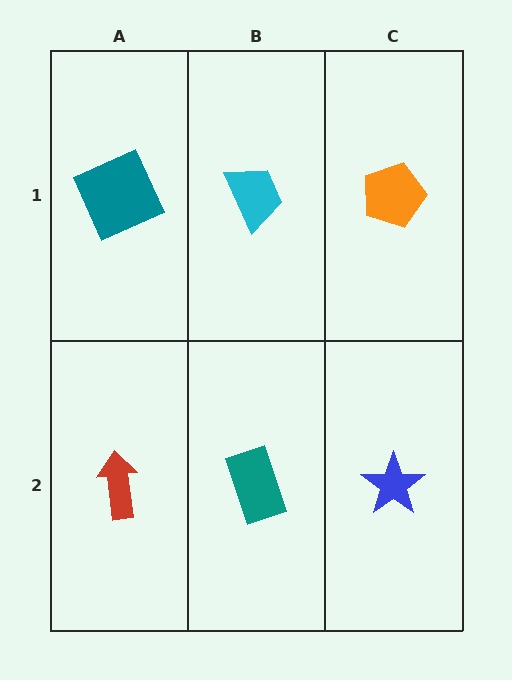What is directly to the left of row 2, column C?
A teal rectangle.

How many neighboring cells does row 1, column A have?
2.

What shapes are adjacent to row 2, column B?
A cyan trapezoid (row 1, column B), a red arrow (row 2, column A), a blue star (row 2, column C).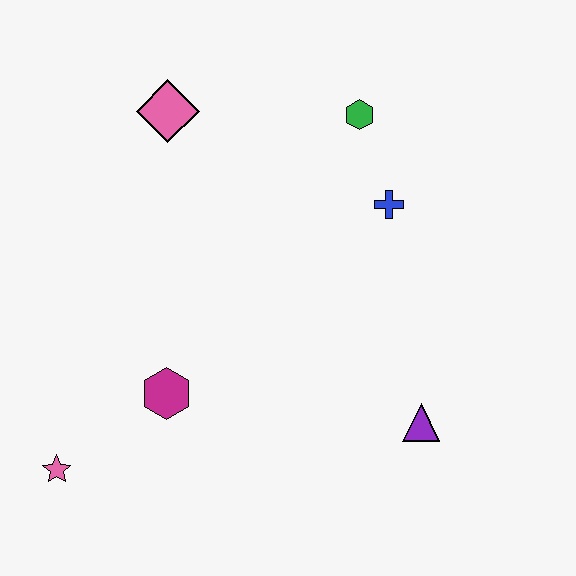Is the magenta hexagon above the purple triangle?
Yes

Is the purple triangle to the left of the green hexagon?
No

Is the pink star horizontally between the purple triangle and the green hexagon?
No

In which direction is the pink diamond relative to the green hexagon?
The pink diamond is to the left of the green hexagon.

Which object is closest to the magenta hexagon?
The pink star is closest to the magenta hexagon.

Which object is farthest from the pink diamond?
The purple triangle is farthest from the pink diamond.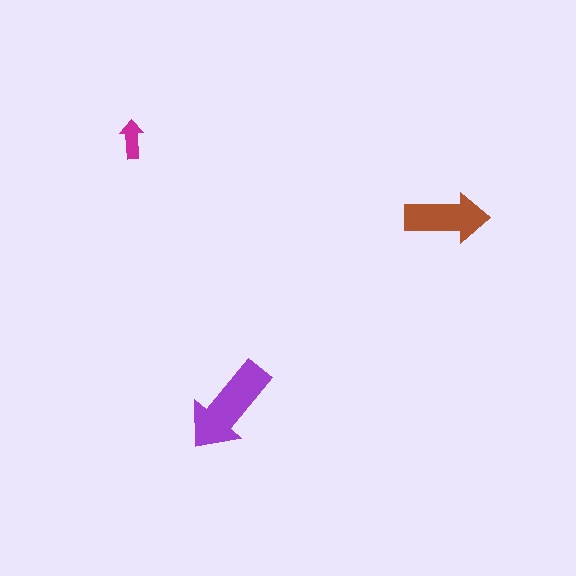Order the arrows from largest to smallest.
the purple one, the brown one, the magenta one.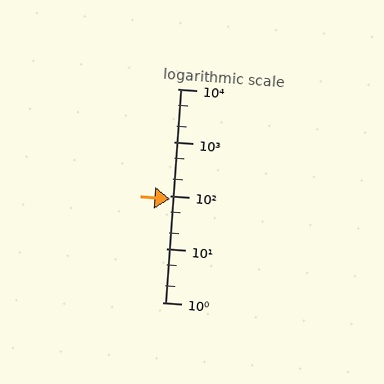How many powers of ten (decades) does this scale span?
The scale spans 4 decades, from 1 to 10000.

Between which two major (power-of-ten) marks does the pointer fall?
The pointer is between 10 and 100.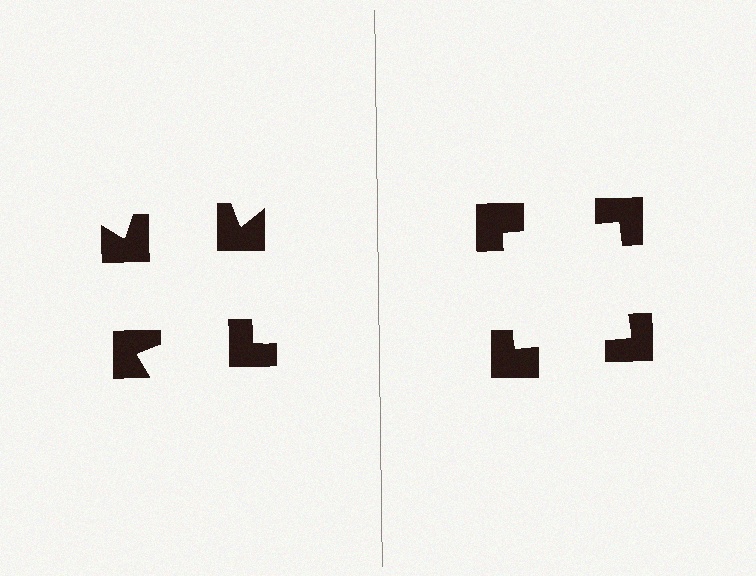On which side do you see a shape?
An illusory square appears on the right side. On the left side the wedge cuts are rotated, so no coherent shape forms.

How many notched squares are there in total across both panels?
8 — 4 on each side.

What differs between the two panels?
The notched squares are positioned identically on both sides; only the wedge orientations differ. On the right they align to a square; on the left they are misaligned.